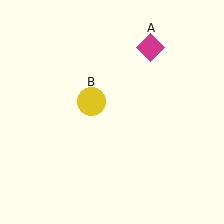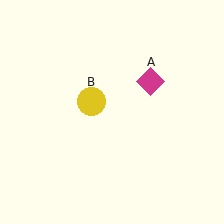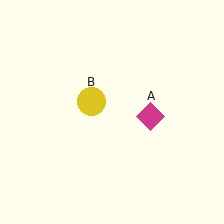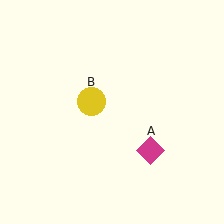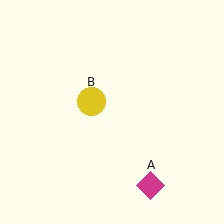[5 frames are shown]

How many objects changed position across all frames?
1 object changed position: magenta diamond (object A).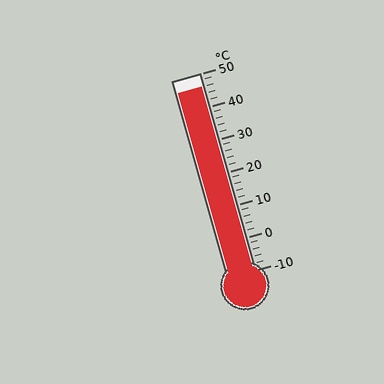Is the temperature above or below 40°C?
The temperature is above 40°C.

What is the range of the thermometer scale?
The thermometer scale ranges from -10°C to 50°C.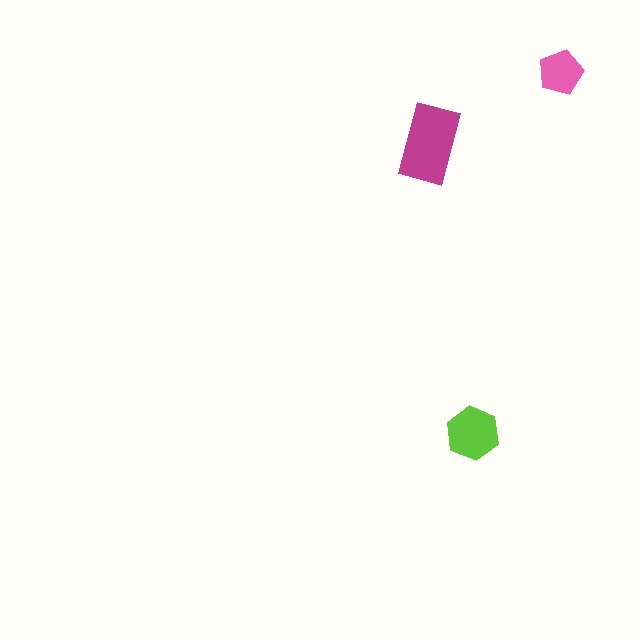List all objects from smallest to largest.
The pink pentagon, the lime hexagon, the magenta rectangle.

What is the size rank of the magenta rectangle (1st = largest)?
1st.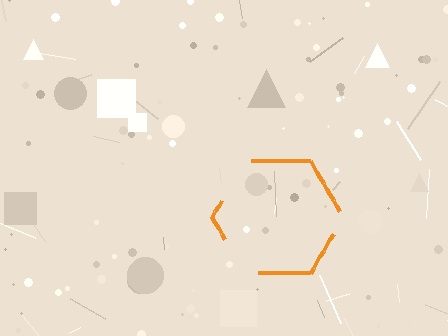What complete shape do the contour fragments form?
The contour fragments form a hexagon.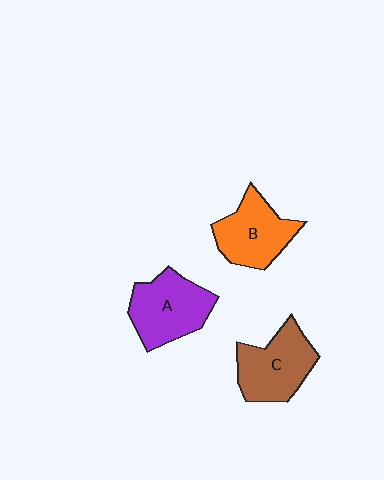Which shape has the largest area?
Shape A (purple).